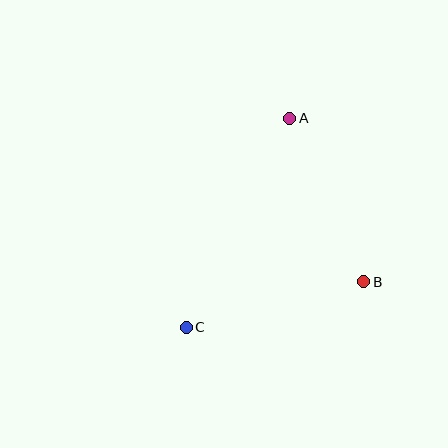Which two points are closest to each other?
Points A and B are closest to each other.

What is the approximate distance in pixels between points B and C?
The distance between B and C is approximately 183 pixels.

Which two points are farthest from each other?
Points A and C are farthest from each other.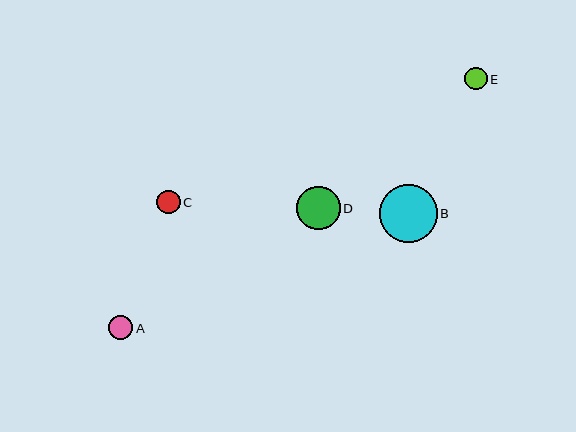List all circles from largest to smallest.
From largest to smallest: B, D, A, C, E.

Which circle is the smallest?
Circle E is the smallest with a size of approximately 22 pixels.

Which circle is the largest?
Circle B is the largest with a size of approximately 58 pixels.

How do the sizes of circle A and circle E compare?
Circle A and circle E are approximately the same size.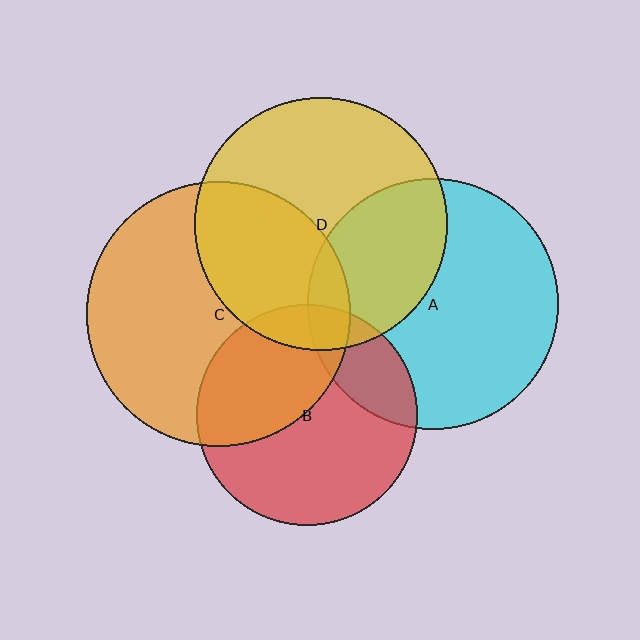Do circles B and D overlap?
Yes.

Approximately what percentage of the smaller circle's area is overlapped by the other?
Approximately 10%.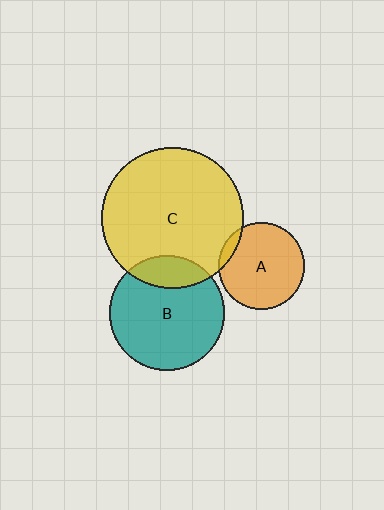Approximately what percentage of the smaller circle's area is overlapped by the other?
Approximately 5%.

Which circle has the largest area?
Circle C (yellow).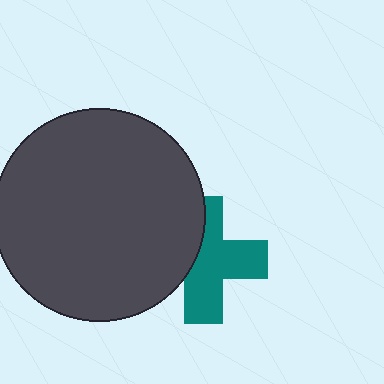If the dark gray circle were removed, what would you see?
You would see the complete teal cross.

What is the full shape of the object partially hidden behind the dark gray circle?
The partially hidden object is a teal cross.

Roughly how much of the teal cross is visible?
About half of it is visible (roughly 63%).